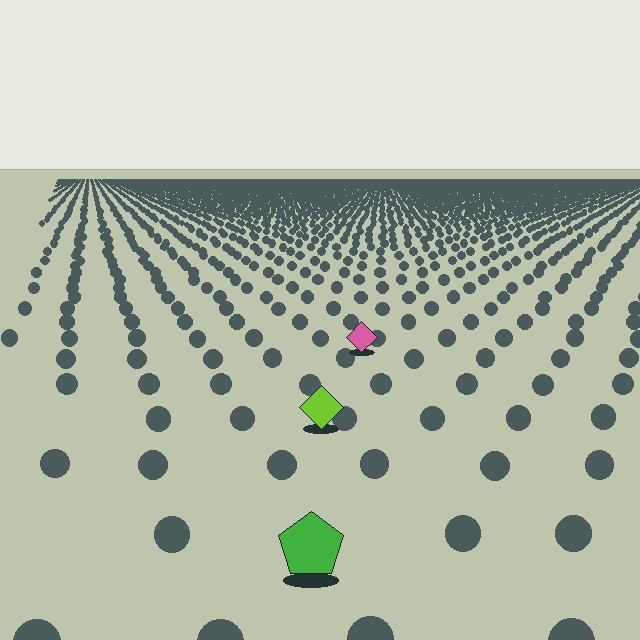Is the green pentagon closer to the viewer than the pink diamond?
Yes. The green pentagon is closer — you can tell from the texture gradient: the ground texture is coarser near it.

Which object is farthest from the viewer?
The pink diamond is farthest from the viewer. It appears smaller and the ground texture around it is denser.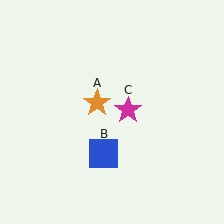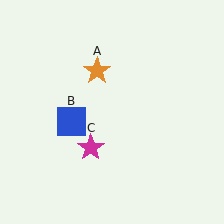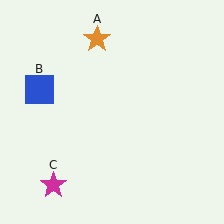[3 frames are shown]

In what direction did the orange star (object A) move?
The orange star (object A) moved up.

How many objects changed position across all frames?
3 objects changed position: orange star (object A), blue square (object B), magenta star (object C).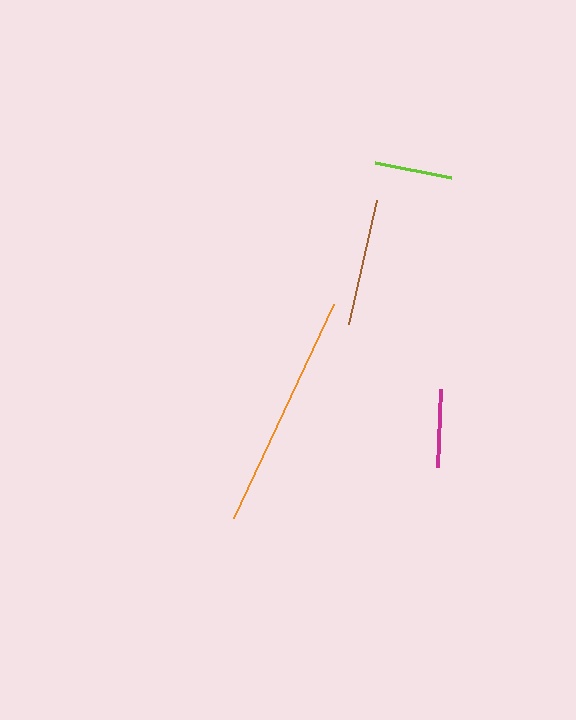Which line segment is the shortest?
The lime line is the shortest at approximately 77 pixels.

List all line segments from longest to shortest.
From longest to shortest: orange, brown, magenta, lime.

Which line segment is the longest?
The orange line is the longest at approximately 237 pixels.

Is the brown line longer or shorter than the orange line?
The orange line is longer than the brown line.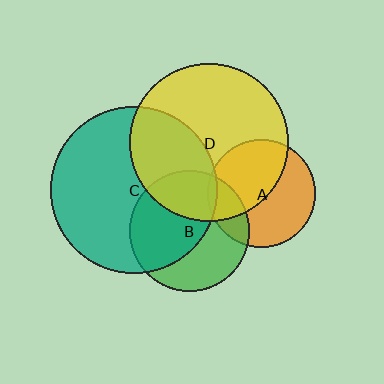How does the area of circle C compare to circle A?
Approximately 2.4 times.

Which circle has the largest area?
Circle C (teal).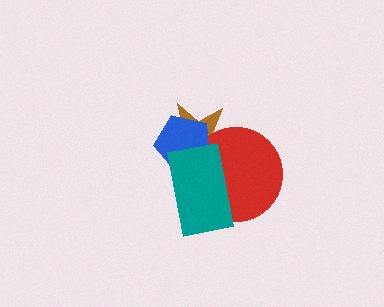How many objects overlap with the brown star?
3 objects overlap with the brown star.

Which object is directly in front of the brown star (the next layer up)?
The red circle is directly in front of the brown star.